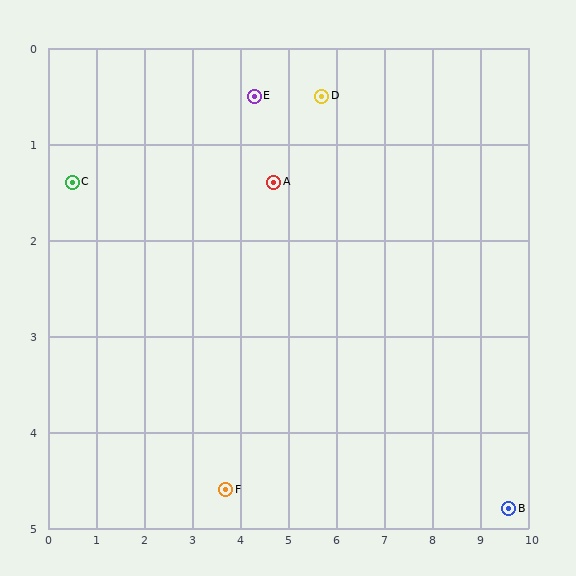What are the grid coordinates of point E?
Point E is at approximately (4.3, 0.5).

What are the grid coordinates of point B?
Point B is at approximately (9.6, 4.8).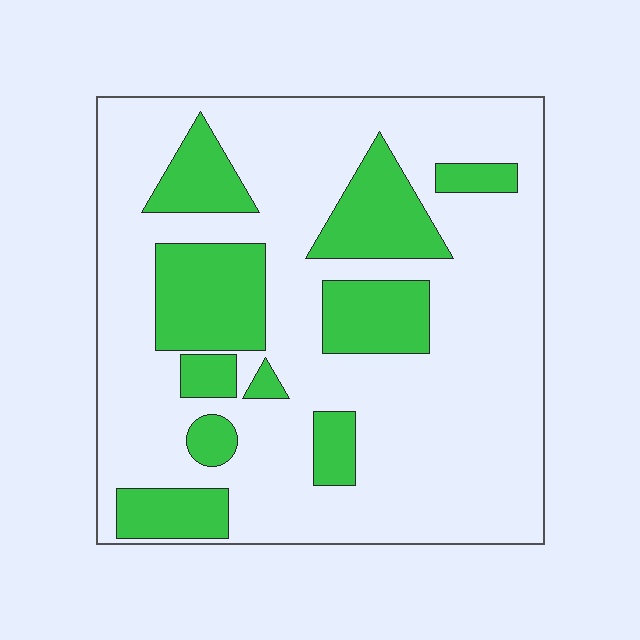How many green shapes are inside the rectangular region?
10.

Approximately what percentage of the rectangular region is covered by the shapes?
Approximately 25%.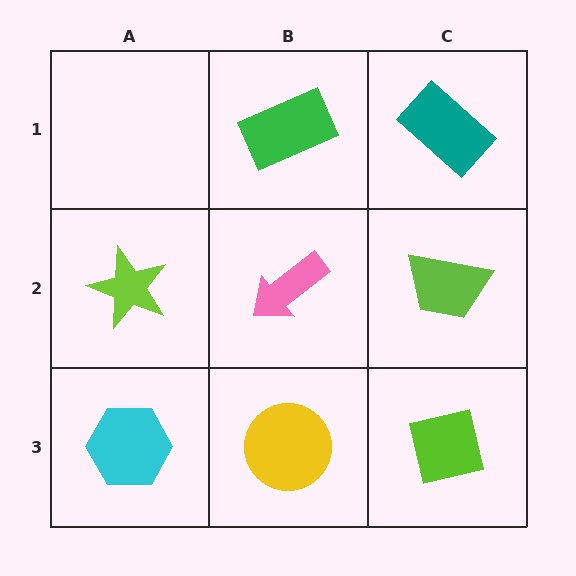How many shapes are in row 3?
3 shapes.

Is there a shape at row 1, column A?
No, that cell is empty.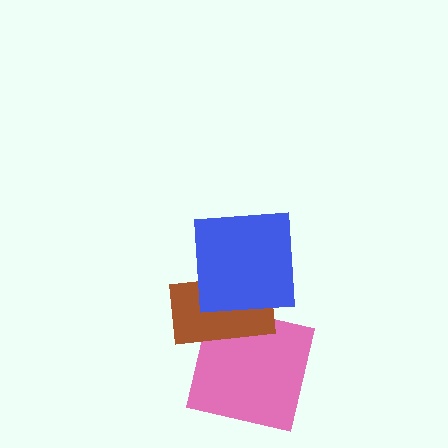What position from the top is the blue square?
The blue square is 1st from the top.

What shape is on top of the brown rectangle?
The blue square is on top of the brown rectangle.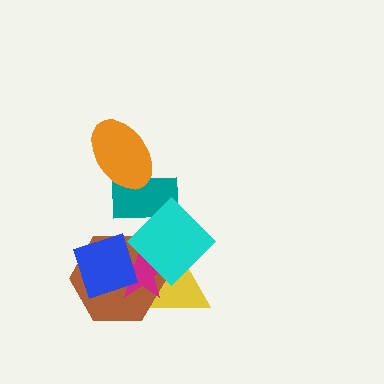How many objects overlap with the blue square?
3 objects overlap with the blue square.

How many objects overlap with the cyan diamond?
4 objects overlap with the cyan diamond.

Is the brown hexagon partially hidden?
Yes, it is partially covered by another shape.